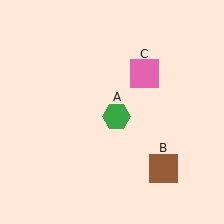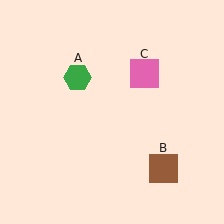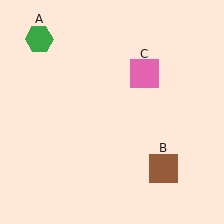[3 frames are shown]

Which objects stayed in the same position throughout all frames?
Brown square (object B) and pink square (object C) remained stationary.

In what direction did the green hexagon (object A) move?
The green hexagon (object A) moved up and to the left.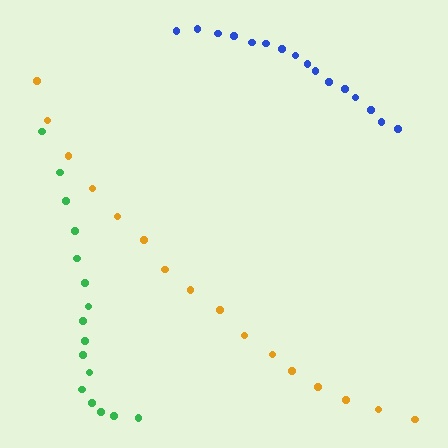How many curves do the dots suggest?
There are 3 distinct paths.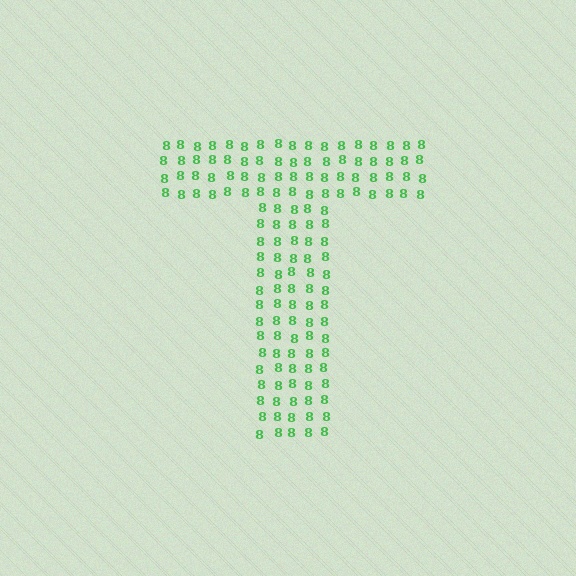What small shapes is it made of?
It is made of small digit 8's.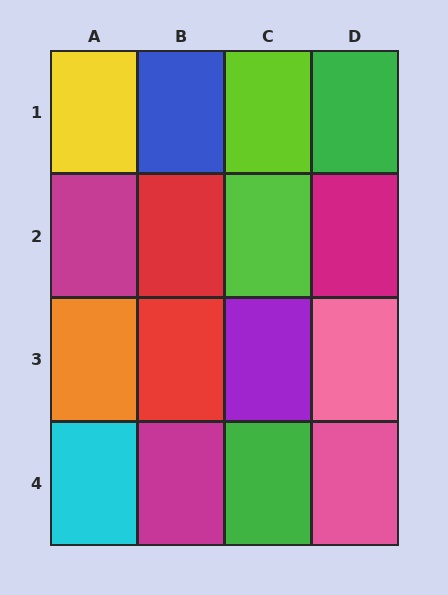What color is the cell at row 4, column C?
Green.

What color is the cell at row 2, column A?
Magenta.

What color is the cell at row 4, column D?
Pink.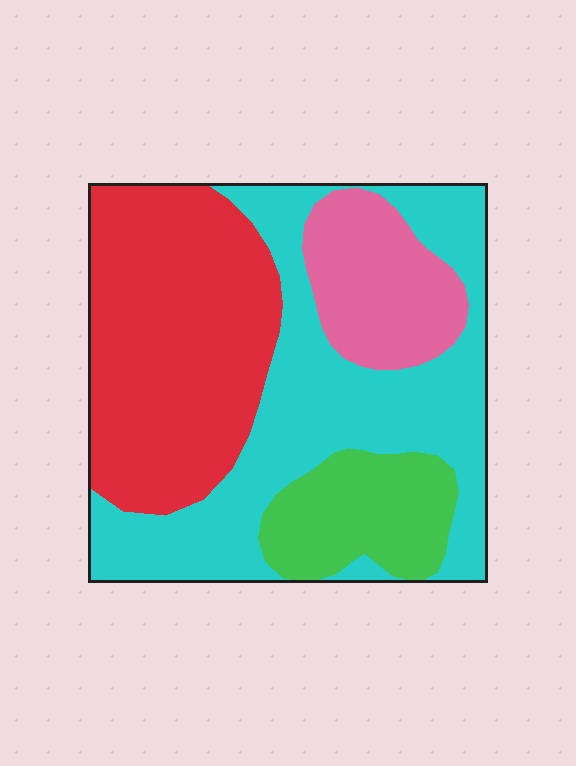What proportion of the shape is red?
Red covers 34% of the shape.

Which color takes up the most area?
Cyan, at roughly 40%.